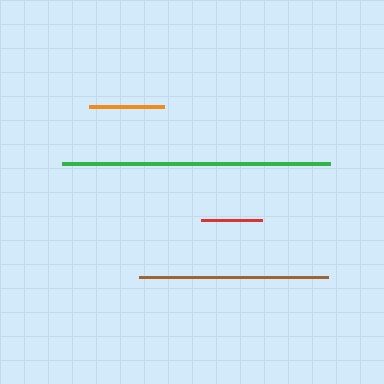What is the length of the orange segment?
The orange segment is approximately 75 pixels long.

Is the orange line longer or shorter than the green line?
The green line is longer than the orange line.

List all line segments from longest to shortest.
From longest to shortest: green, brown, orange, red.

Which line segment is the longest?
The green line is the longest at approximately 268 pixels.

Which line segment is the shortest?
The red line is the shortest at approximately 62 pixels.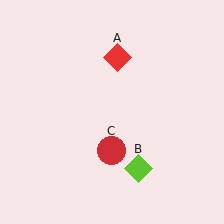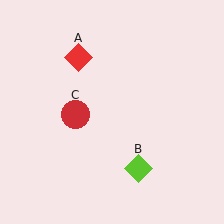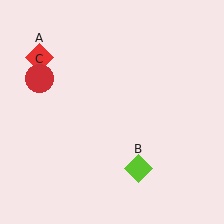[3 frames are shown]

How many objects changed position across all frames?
2 objects changed position: red diamond (object A), red circle (object C).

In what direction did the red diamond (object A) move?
The red diamond (object A) moved left.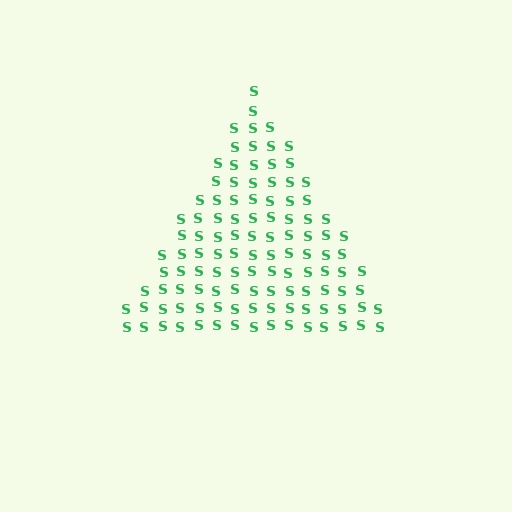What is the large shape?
The large shape is a triangle.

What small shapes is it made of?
It is made of small letter S's.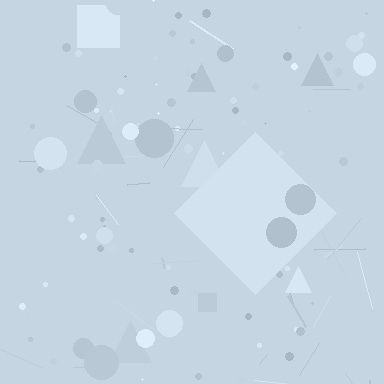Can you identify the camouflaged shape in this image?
The camouflaged shape is a diamond.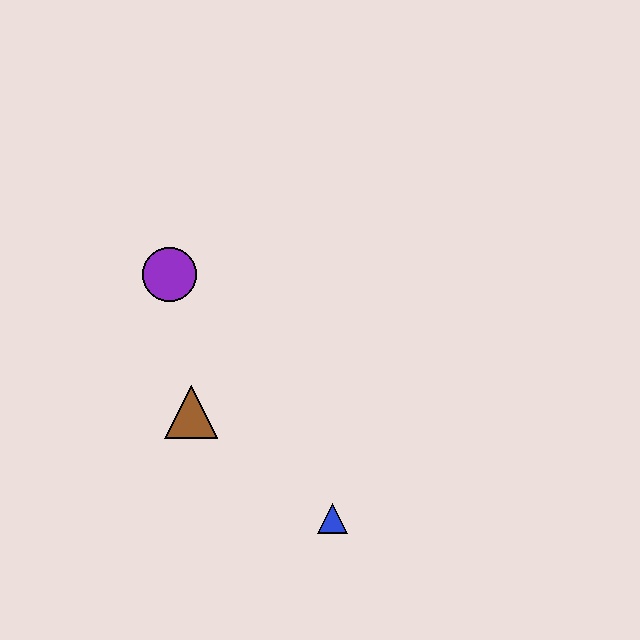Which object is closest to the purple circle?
The brown triangle is closest to the purple circle.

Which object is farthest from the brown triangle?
The blue triangle is farthest from the brown triangle.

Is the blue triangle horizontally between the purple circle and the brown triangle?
No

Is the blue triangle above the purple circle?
No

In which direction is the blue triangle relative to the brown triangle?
The blue triangle is to the right of the brown triangle.